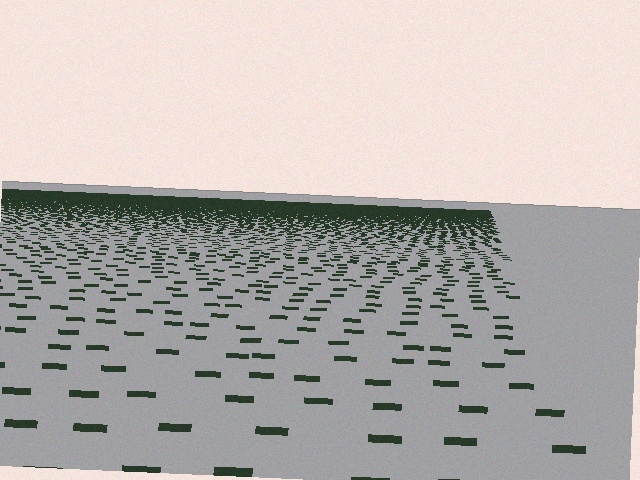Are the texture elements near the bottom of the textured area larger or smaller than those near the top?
Larger. Near the bottom, elements are closer to the viewer and appear at a bigger on-screen size.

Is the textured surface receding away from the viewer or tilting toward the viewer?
The surface is receding away from the viewer. Texture elements get smaller and denser toward the top.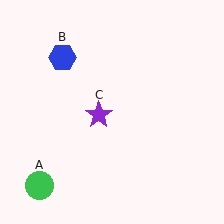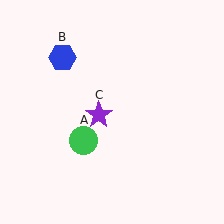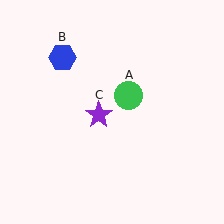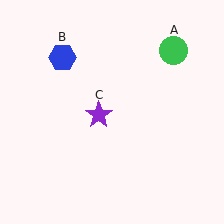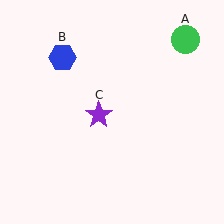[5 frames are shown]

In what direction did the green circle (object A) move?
The green circle (object A) moved up and to the right.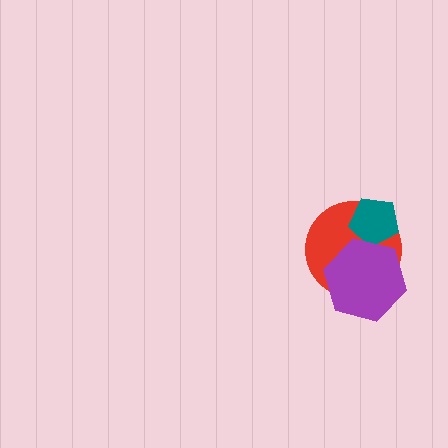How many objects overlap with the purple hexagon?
2 objects overlap with the purple hexagon.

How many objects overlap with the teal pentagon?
2 objects overlap with the teal pentagon.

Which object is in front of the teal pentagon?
The purple hexagon is in front of the teal pentagon.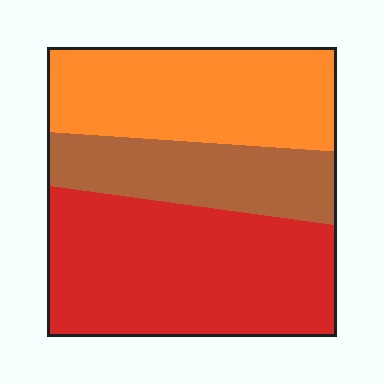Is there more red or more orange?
Red.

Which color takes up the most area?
Red, at roughly 45%.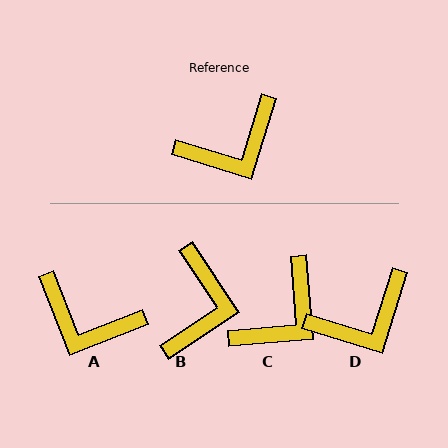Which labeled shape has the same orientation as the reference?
D.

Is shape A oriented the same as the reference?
No, it is off by about 52 degrees.